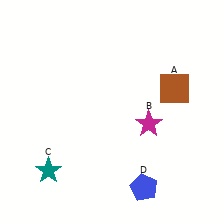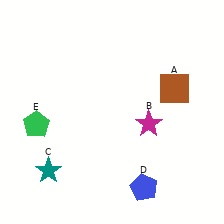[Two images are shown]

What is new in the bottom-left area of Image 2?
A green pentagon (E) was added in the bottom-left area of Image 2.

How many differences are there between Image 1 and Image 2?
There is 1 difference between the two images.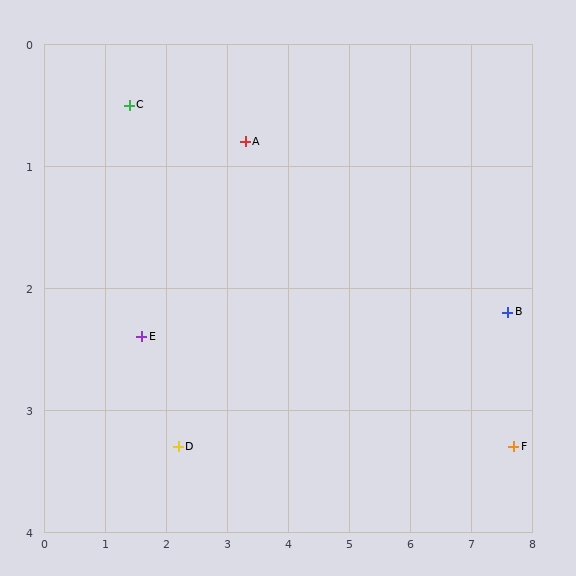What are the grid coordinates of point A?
Point A is at approximately (3.3, 0.8).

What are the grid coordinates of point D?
Point D is at approximately (2.2, 3.3).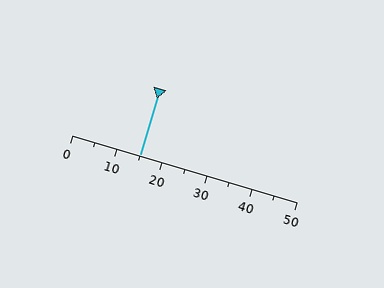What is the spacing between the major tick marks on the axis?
The major ticks are spaced 10 apart.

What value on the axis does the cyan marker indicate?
The marker indicates approximately 15.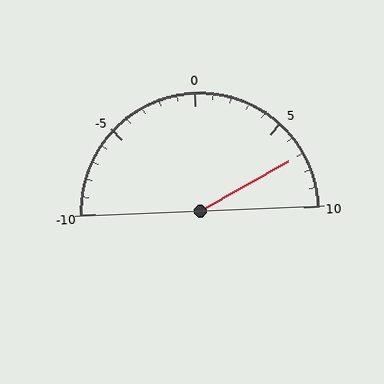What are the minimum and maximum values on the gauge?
The gauge ranges from -10 to 10.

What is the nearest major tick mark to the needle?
The nearest major tick mark is 5.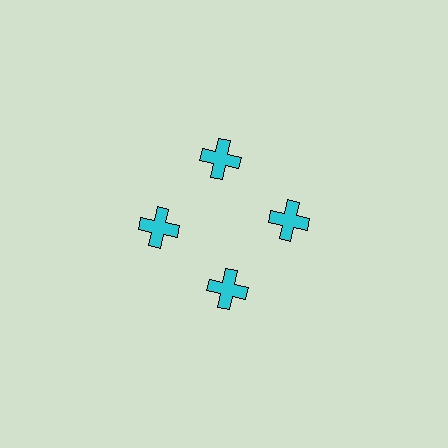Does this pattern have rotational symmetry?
Yes, this pattern has 4-fold rotational symmetry. It looks the same after rotating 90 degrees around the center.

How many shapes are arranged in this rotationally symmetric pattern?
There are 4 shapes, arranged in 4 groups of 1.